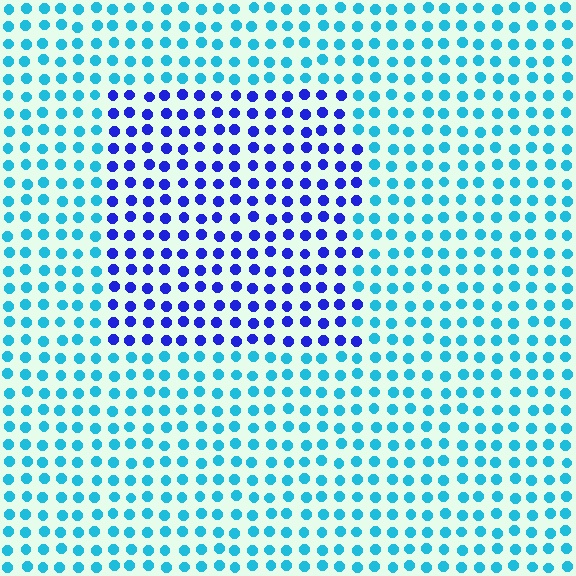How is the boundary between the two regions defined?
The boundary is defined purely by a slight shift in hue (about 49 degrees). Spacing, size, and orientation are identical on both sides.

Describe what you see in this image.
The image is filled with small cyan elements in a uniform arrangement. A rectangle-shaped region is visible where the elements are tinted to a slightly different hue, forming a subtle color boundary.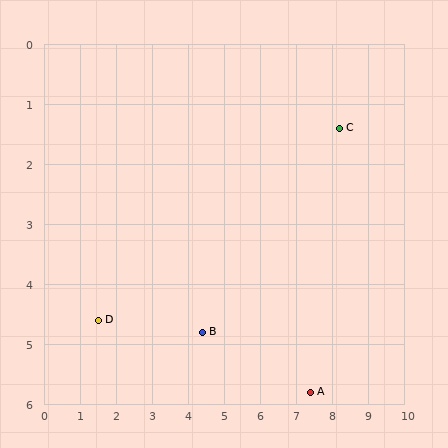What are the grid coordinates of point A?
Point A is at approximately (7.4, 5.8).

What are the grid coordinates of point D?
Point D is at approximately (1.5, 4.6).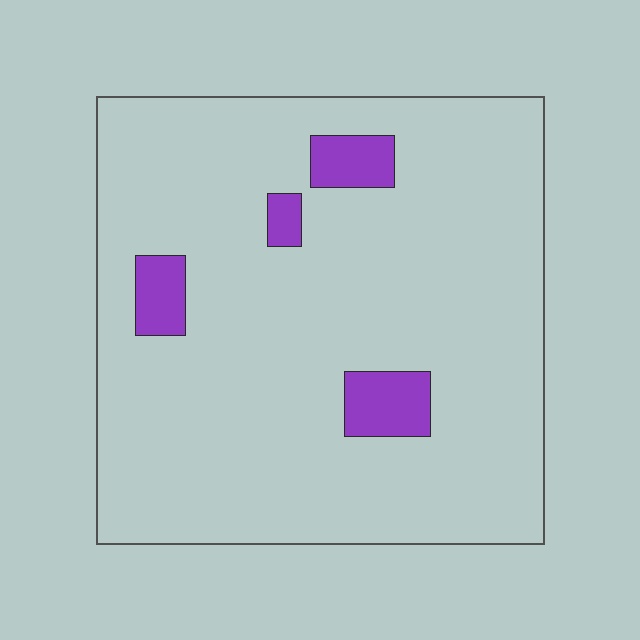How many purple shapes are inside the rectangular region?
4.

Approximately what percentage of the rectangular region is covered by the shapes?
Approximately 10%.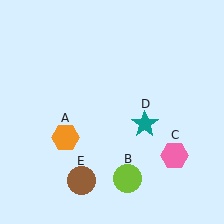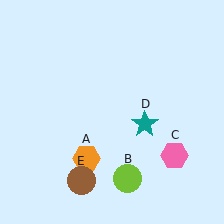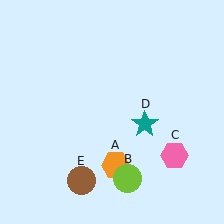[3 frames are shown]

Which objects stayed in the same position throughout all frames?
Lime circle (object B) and pink hexagon (object C) and teal star (object D) and brown circle (object E) remained stationary.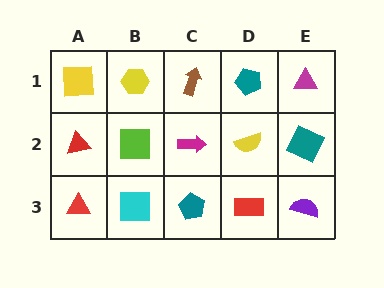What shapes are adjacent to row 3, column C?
A magenta arrow (row 2, column C), a cyan square (row 3, column B), a red rectangle (row 3, column D).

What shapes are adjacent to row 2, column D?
A teal pentagon (row 1, column D), a red rectangle (row 3, column D), a magenta arrow (row 2, column C), a teal square (row 2, column E).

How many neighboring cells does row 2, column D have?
4.